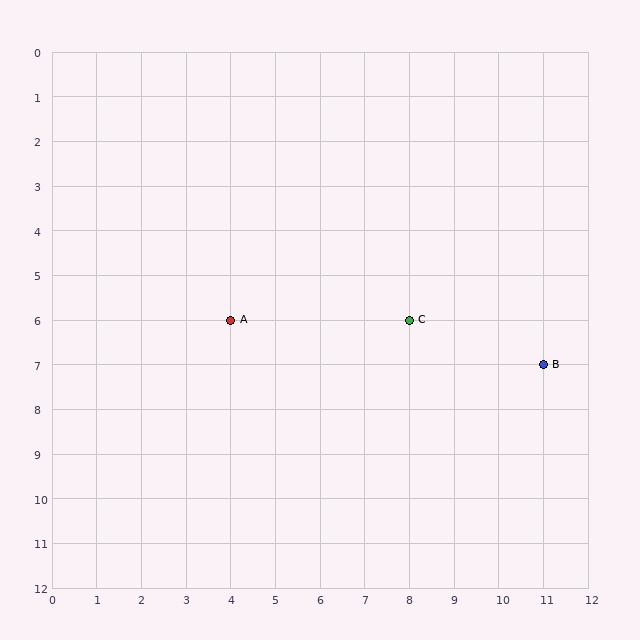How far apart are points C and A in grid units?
Points C and A are 4 columns apart.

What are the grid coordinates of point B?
Point B is at grid coordinates (11, 7).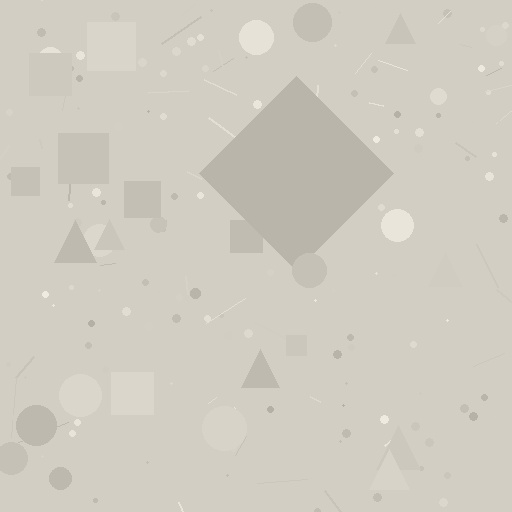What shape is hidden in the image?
A diamond is hidden in the image.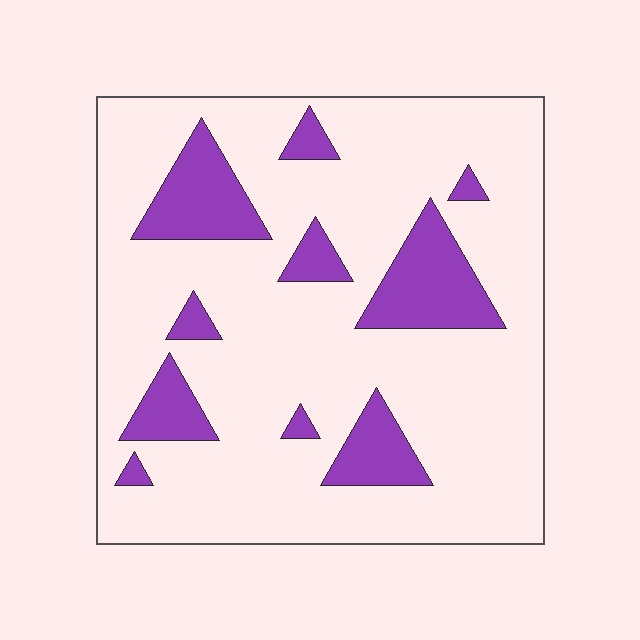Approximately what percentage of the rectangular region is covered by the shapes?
Approximately 20%.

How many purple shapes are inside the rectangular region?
10.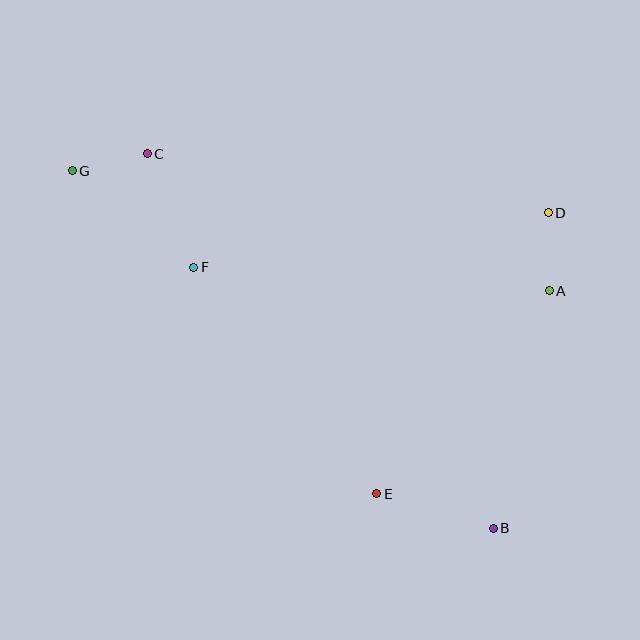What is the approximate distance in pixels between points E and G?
The distance between E and G is approximately 444 pixels.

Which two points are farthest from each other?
Points B and G are farthest from each other.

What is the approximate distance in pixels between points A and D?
The distance between A and D is approximately 78 pixels.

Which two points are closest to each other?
Points C and G are closest to each other.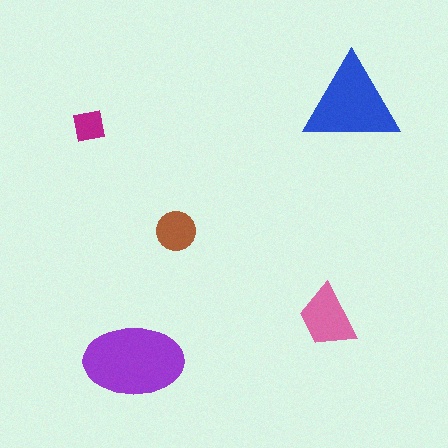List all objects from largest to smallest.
The purple ellipse, the blue triangle, the pink trapezoid, the brown circle, the magenta square.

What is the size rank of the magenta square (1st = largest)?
5th.